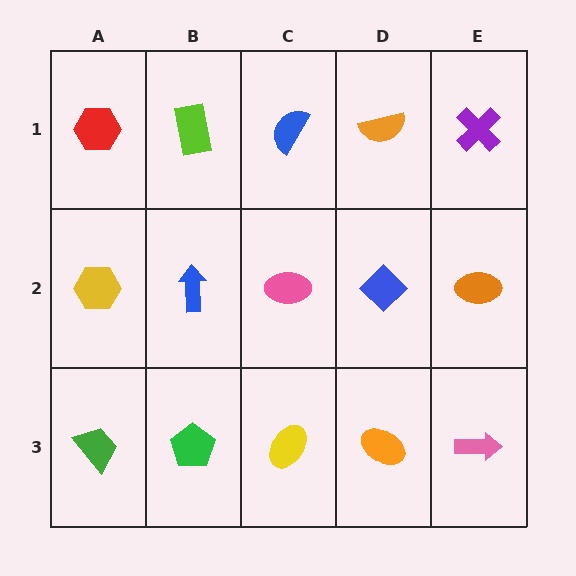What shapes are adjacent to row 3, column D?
A blue diamond (row 2, column D), a yellow ellipse (row 3, column C), a pink arrow (row 3, column E).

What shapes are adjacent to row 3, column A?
A yellow hexagon (row 2, column A), a green pentagon (row 3, column B).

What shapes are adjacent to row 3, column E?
An orange ellipse (row 2, column E), an orange ellipse (row 3, column D).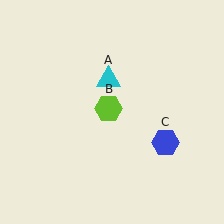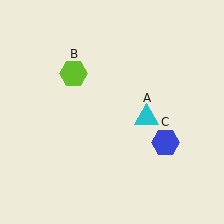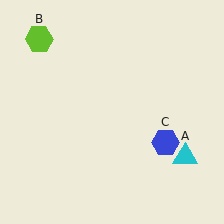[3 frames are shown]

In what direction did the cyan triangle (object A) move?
The cyan triangle (object A) moved down and to the right.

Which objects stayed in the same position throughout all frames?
Blue hexagon (object C) remained stationary.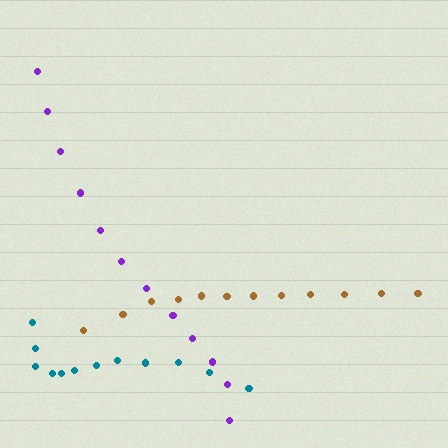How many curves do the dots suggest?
There are 3 distinct paths.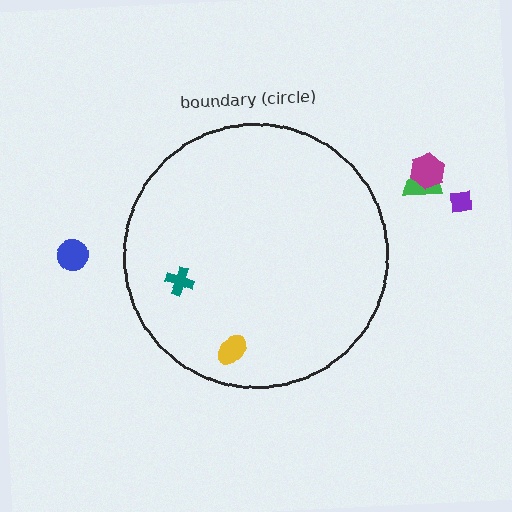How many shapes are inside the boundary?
2 inside, 4 outside.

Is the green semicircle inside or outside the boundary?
Outside.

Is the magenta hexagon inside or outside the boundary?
Outside.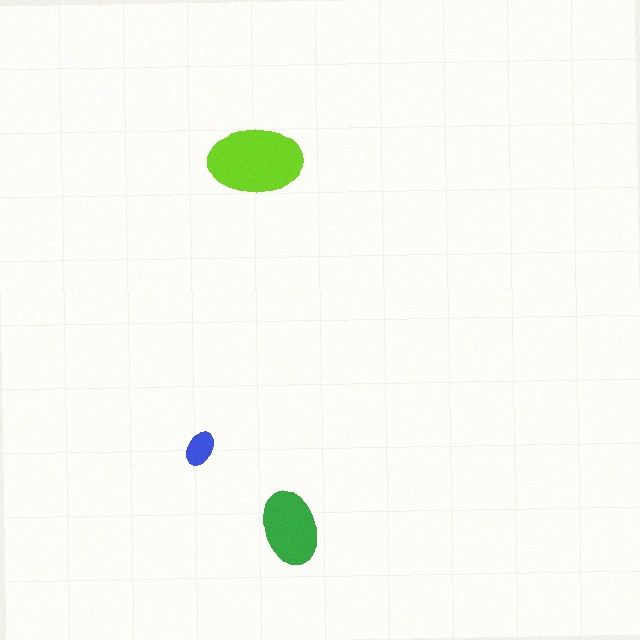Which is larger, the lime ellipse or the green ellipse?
The lime one.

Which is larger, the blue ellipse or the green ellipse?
The green one.